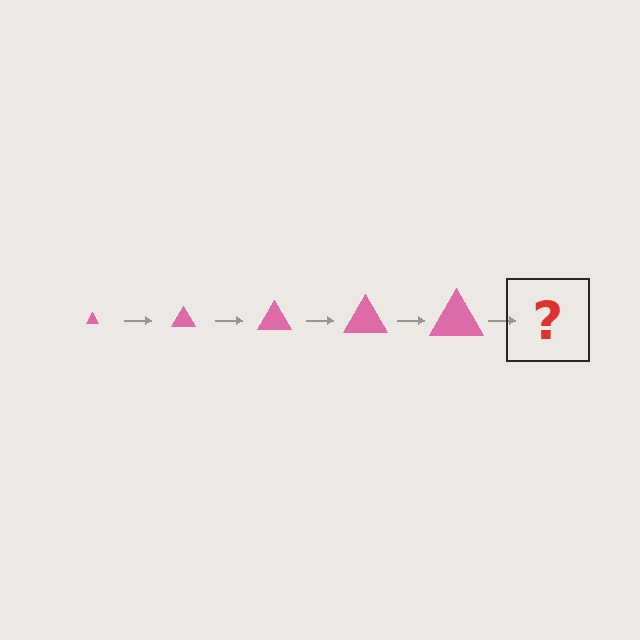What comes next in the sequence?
The next element should be a pink triangle, larger than the previous one.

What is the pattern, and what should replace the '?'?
The pattern is that the triangle gets progressively larger each step. The '?' should be a pink triangle, larger than the previous one.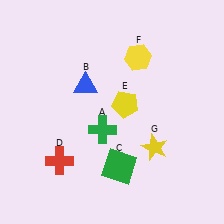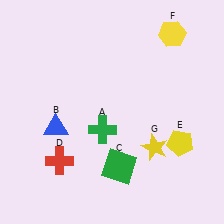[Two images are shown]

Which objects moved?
The objects that moved are: the blue triangle (B), the yellow pentagon (E), the yellow hexagon (F).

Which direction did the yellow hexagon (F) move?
The yellow hexagon (F) moved right.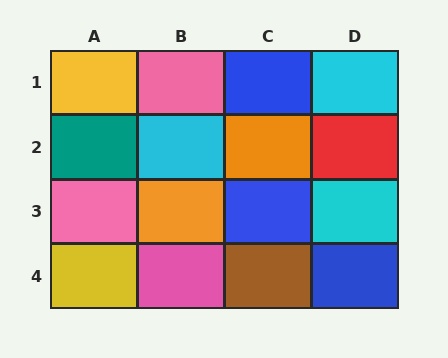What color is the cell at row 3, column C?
Blue.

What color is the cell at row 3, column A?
Pink.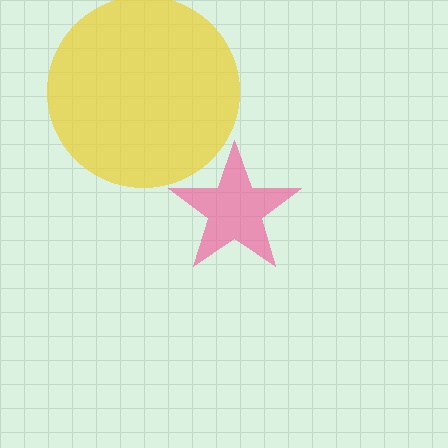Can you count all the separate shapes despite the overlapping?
Yes, there are 2 separate shapes.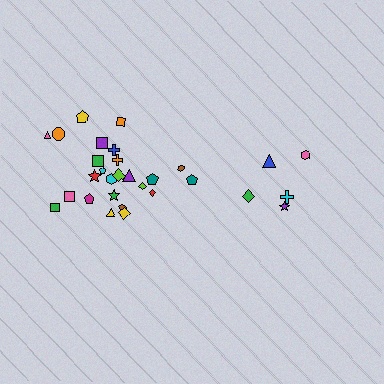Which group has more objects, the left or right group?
The left group.